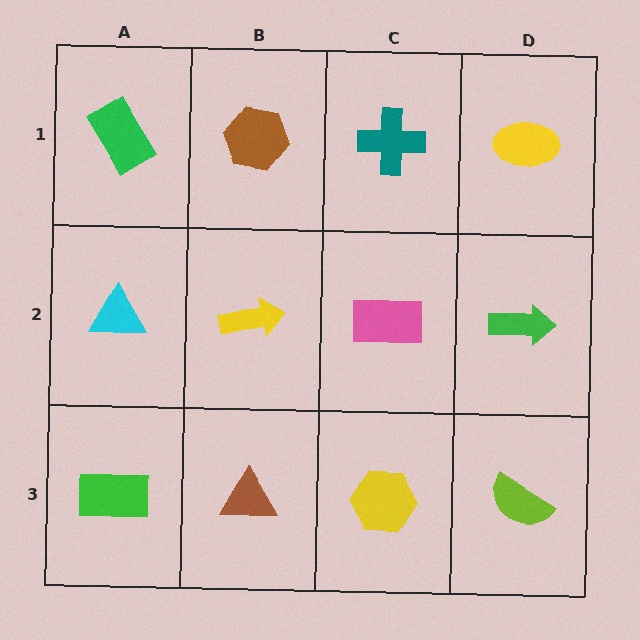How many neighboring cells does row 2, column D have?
3.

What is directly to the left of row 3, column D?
A yellow hexagon.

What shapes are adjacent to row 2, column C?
A teal cross (row 1, column C), a yellow hexagon (row 3, column C), a yellow arrow (row 2, column B), a green arrow (row 2, column D).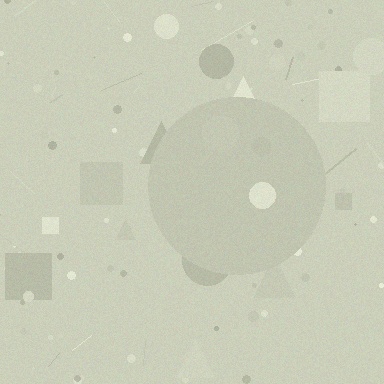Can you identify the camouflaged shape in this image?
The camouflaged shape is a circle.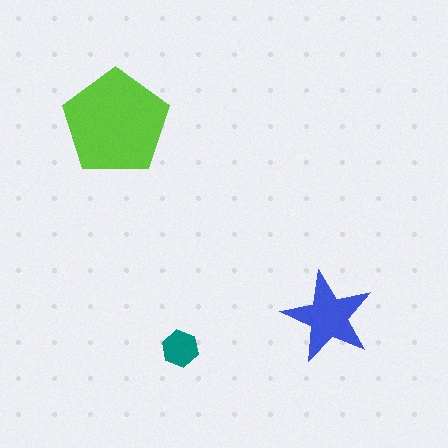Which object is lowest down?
The teal hexagon is bottommost.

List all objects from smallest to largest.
The teal hexagon, the blue star, the lime pentagon.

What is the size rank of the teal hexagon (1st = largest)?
3rd.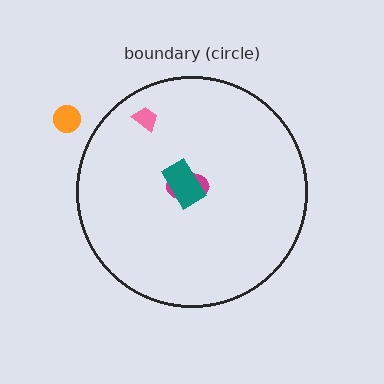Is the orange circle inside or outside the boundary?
Outside.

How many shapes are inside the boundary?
3 inside, 1 outside.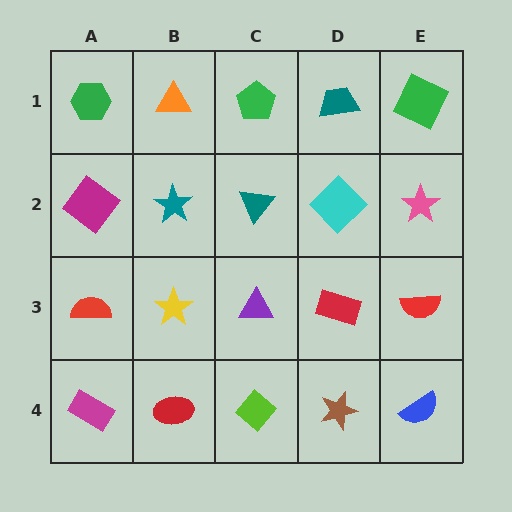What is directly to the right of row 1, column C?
A teal trapezoid.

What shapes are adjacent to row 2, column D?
A teal trapezoid (row 1, column D), a red rectangle (row 3, column D), a teal triangle (row 2, column C), a pink star (row 2, column E).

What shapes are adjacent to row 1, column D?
A cyan diamond (row 2, column D), a green pentagon (row 1, column C), a green square (row 1, column E).